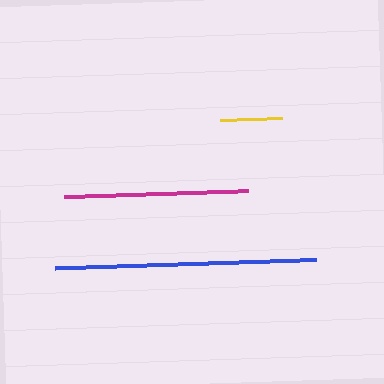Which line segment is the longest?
The blue line is the longest at approximately 261 pixels.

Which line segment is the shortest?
The yellow line is the shortest at approximately 62 pixels.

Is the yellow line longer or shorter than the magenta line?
The magenta line is longer than the yellow line.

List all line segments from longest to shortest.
From longest to shortest: blue, magenta, yellow.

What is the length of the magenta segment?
The magenta segment is approximately 184 pixels long.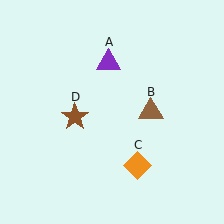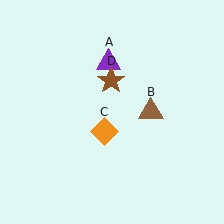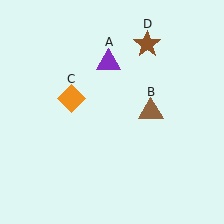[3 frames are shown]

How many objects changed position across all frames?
2 objects changed position: orange diamond (object C), brown star (object D).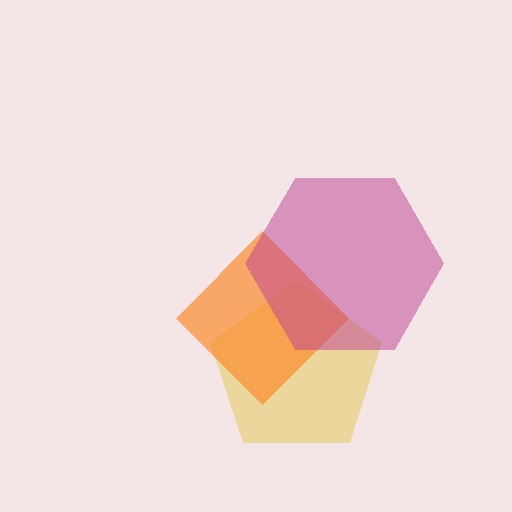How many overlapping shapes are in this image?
There are 3 overlapping shapes in the image.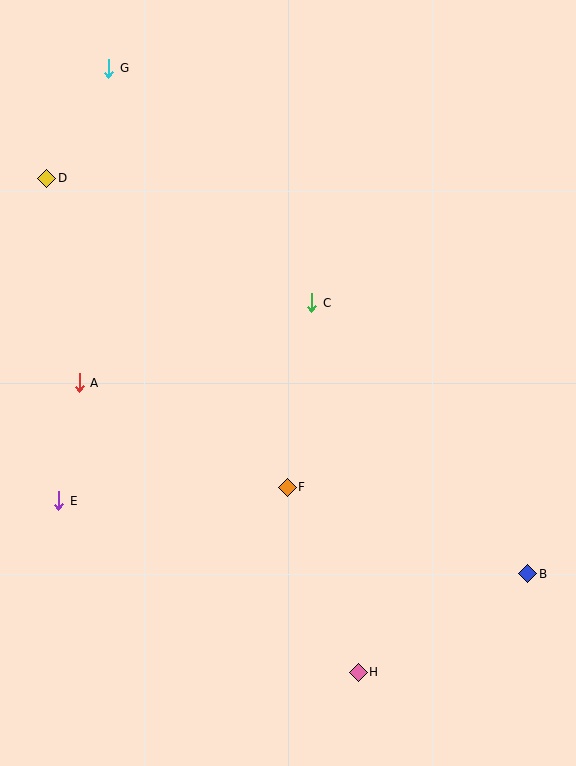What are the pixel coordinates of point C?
Point C is at (312, 303).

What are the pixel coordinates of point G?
Point G is at (109, 68).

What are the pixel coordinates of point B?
Point B is at (528, 574).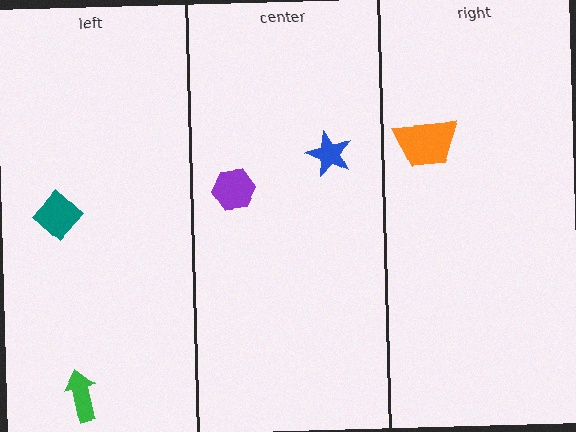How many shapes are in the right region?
1.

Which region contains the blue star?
The center region.